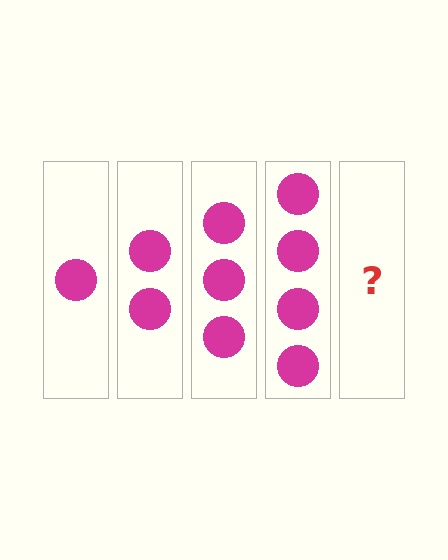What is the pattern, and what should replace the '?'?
The pattern is that each step adds one more circle. The '?' should be 5 circles.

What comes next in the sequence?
The next element should be 5 circles.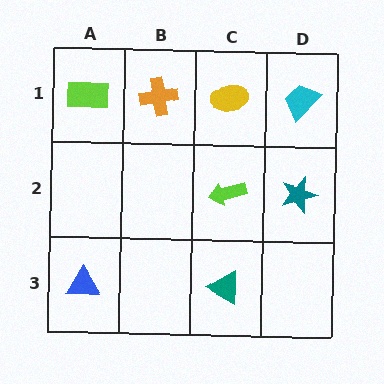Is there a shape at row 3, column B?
No, that cell is empty.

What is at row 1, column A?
A lime rectangle.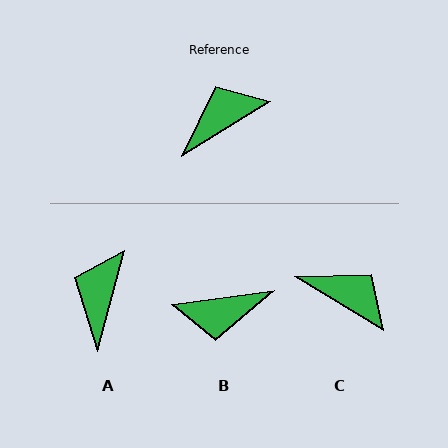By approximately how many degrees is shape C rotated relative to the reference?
Approximately 63 degrees clockwise.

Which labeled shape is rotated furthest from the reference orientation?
B, about 156 degrees away.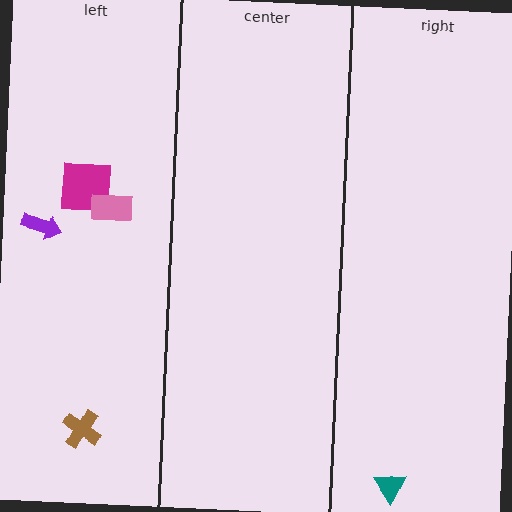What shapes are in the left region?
The brown cross, the magenta square, the purple arrow, the pink rectangle.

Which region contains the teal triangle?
The right region.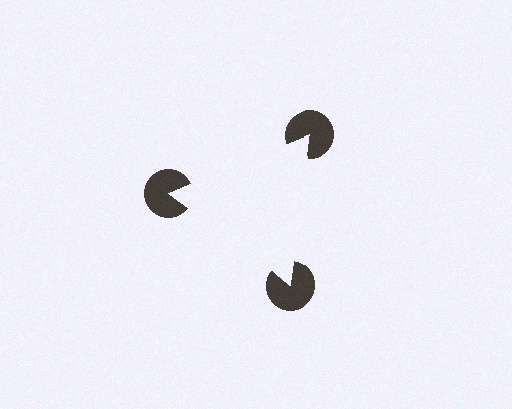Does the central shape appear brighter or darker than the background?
It typically appears slightly brighter than the background, even though no actual brightness change is drawn.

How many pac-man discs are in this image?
There are 3 — one at each vertex of the illusory triangle.